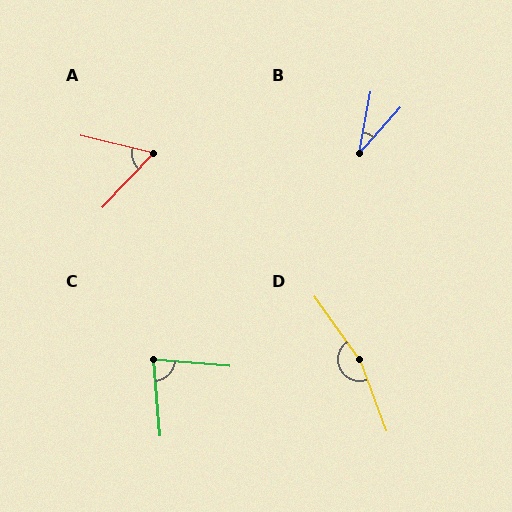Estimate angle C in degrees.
Approximately 80 degrees.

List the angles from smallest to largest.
B (31°), A (60°), C (80°), D (165°).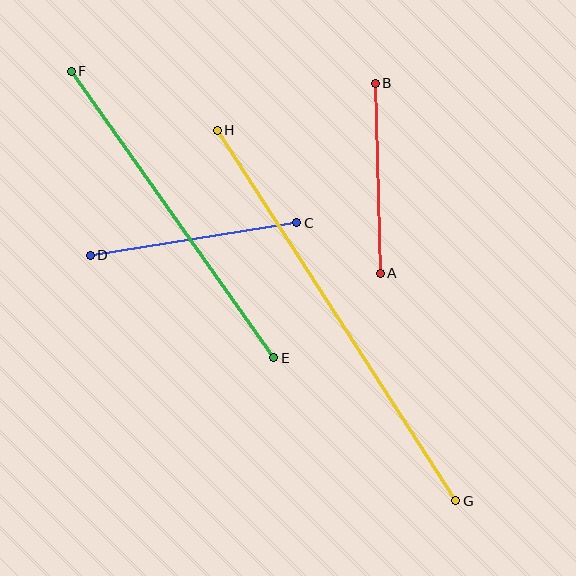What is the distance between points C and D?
The distance is approximately 209 pixels.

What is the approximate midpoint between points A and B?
The midpoint is at approximately (378, 178) pixels.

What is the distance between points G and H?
The distance is approximately 440 pixels.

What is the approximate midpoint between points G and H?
The midpoint is at approximately (336, 316) pixels.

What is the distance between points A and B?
The distance is approximately 190 pixels.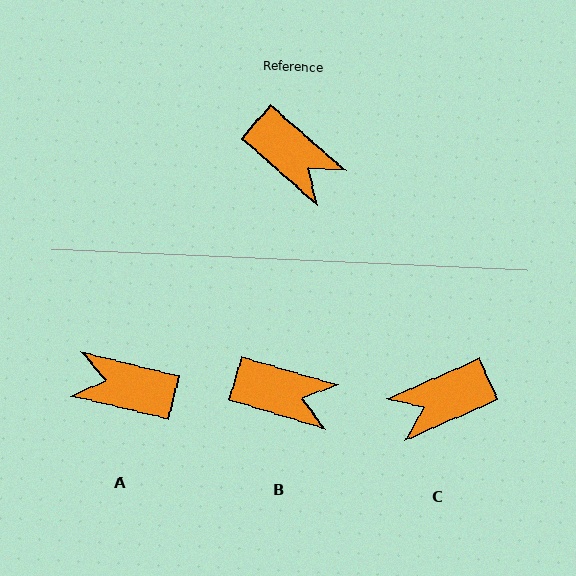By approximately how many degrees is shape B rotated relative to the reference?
Approximately 25 degrees counter-clockwise.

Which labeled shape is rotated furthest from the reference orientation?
A, about 152 degrees away.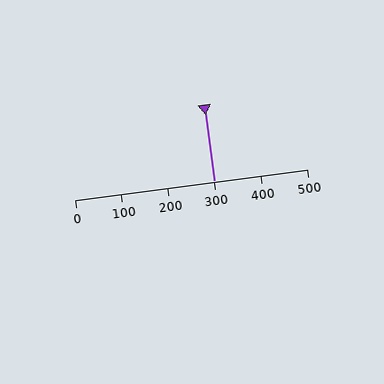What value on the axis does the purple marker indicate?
The marker indicates approximately 300.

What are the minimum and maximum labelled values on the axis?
The axis runs from 0 to 500.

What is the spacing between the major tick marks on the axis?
The major ticks are spaced 100 apart.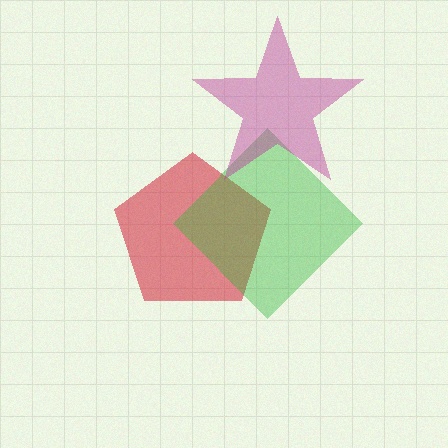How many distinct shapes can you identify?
There are 3 distinct shapes: a red pentagon, a green diamond, a magenta star.